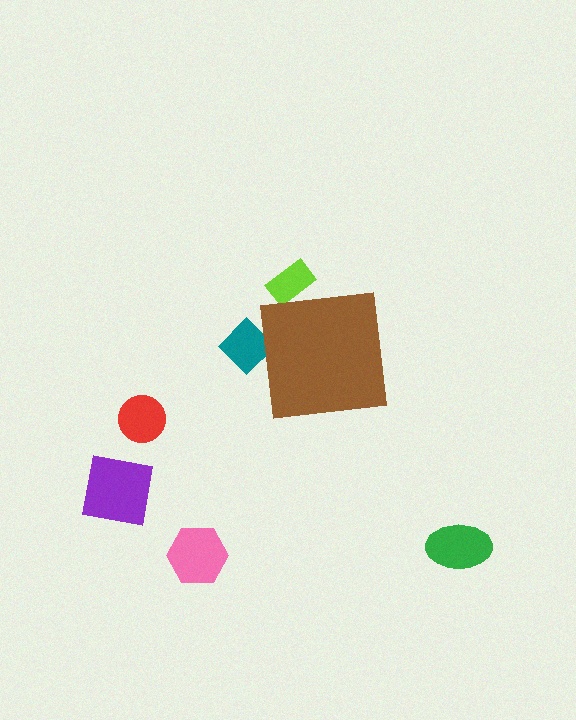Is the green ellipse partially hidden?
No, the green ellipse is fully visible.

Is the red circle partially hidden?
No, the red circle is fully visible.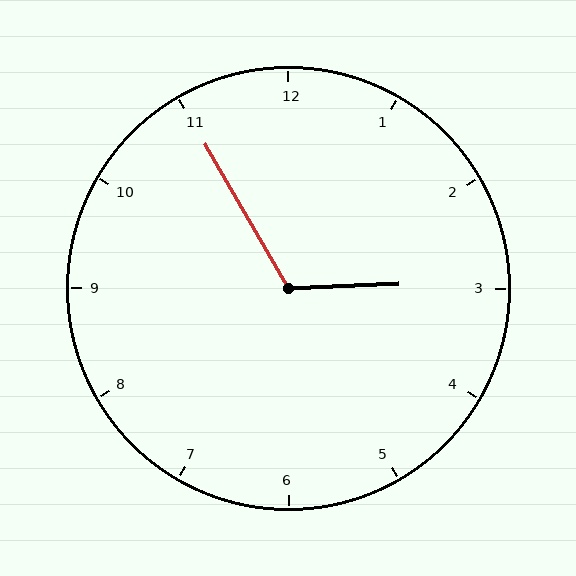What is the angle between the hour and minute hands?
Approximately 118 degrees.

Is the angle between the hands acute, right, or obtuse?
It is obtuse.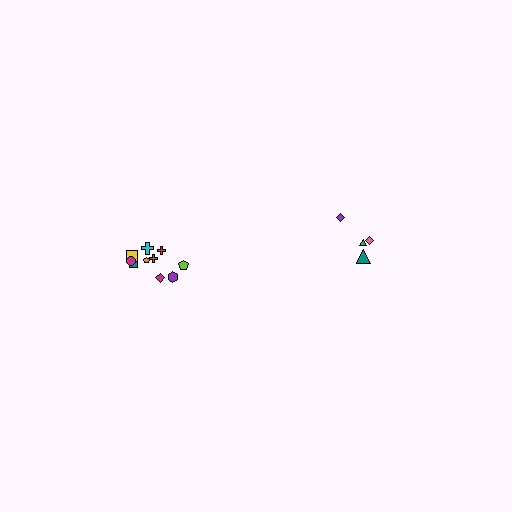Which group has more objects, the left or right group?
The left group.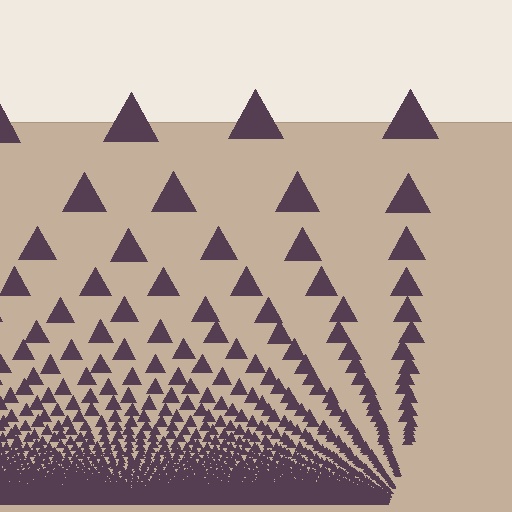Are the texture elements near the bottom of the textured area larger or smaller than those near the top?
Smaller. The gradient is inverted — elements near the bottom are smaller and denser.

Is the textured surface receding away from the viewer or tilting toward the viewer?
The surface appears to tilt toward the viewer. Texture elements get larger and sparser toward the top.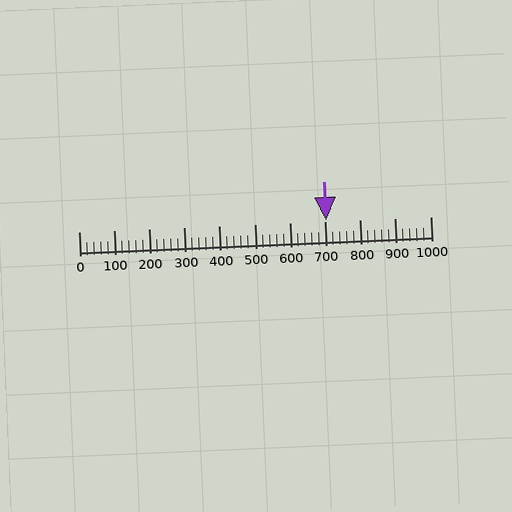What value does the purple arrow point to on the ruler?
The purple arrow points to approximately 702.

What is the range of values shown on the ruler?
The ruler shows values from 0 to 1000.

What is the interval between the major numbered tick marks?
The major tick marks are spaced 100 units apart.